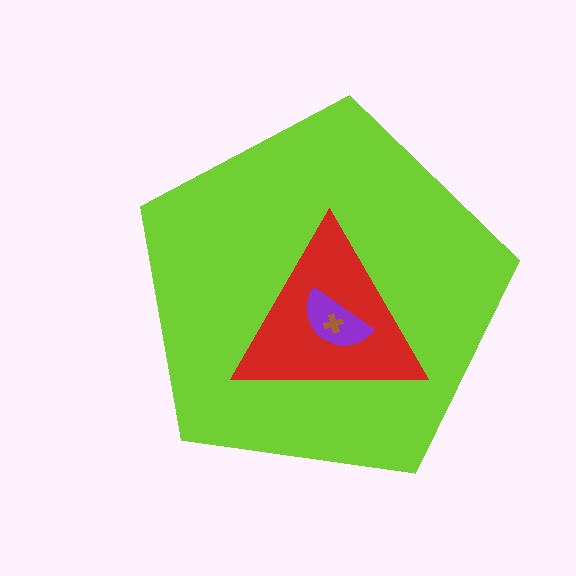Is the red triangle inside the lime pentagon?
Yes.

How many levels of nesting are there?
4.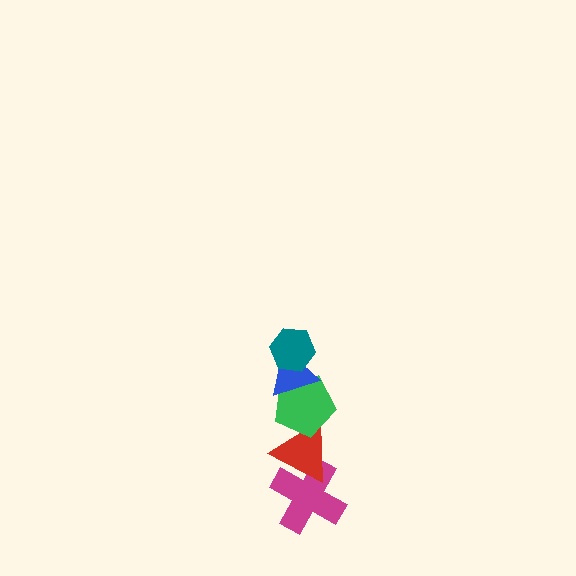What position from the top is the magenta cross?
The magenta cross is 5th from the top.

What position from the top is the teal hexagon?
The teal hexagon is 1st from the top.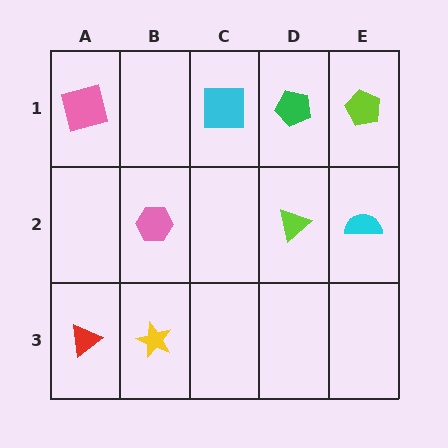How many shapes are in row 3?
2 shapes.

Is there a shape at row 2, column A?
No, that cell is empty.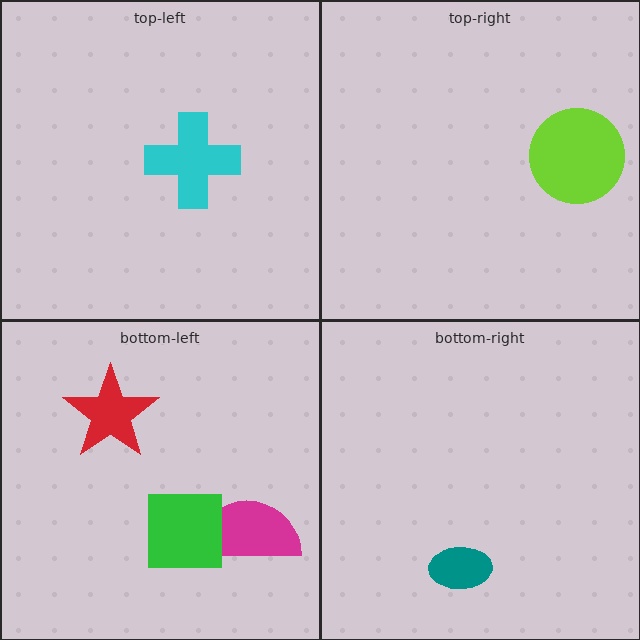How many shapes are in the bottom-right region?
1.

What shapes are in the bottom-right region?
The teal ellipse.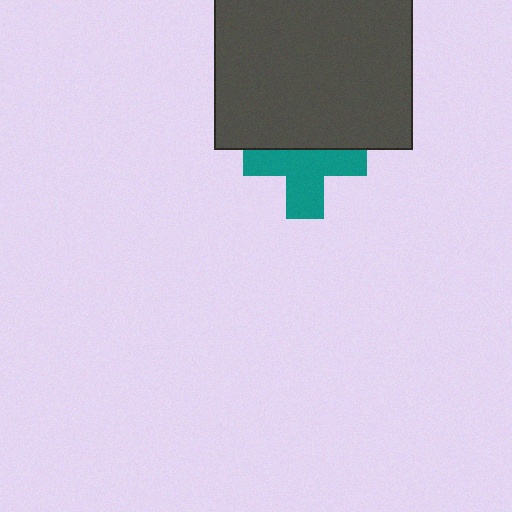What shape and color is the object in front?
The object in front is a dark gray square.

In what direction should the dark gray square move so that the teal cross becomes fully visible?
The dark gray square should move up. That is the shortest direction to clear the overlap and leave the teal cross fully visible.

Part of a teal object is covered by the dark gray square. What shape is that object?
It is a cross.